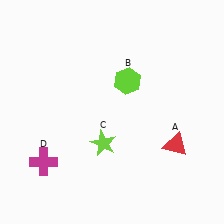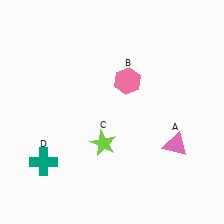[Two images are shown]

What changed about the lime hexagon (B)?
In Image 1, B is lime. In Image 2, it changed to pink.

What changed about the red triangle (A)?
In Image 1, A is red. In Image 2, it changed to pink.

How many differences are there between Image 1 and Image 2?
There are 3 differences between the two images.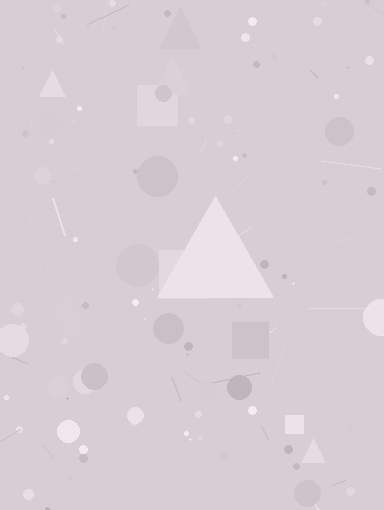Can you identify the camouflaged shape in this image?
The camouflaged shape is a triangle.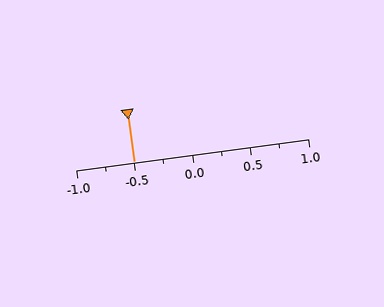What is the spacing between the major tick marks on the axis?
The major ticks are spaced 0.5 apart.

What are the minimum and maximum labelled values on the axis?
The axis runs from -1.0 to 1.0.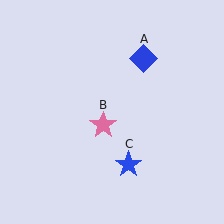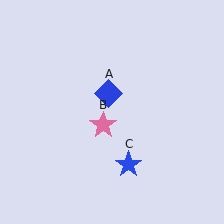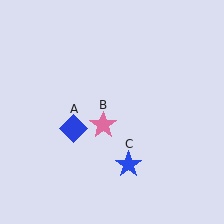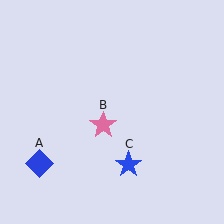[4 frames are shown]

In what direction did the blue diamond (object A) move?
The blue diamond (object A) moved down and to the left.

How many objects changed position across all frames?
1 object changed position: blue diamond (object A).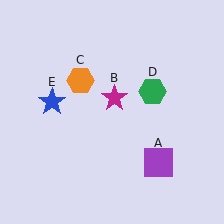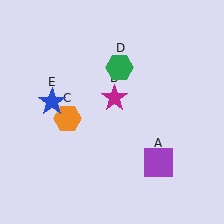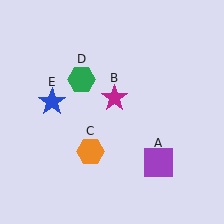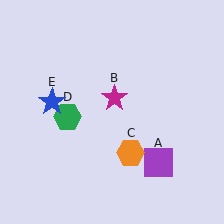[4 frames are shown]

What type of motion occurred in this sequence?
The orange hexagon (object C), green hexagon (object D) rotated counterclockwise around the center of the scene.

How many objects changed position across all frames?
2 objects changed position: orange hexagon (object C), green hexagon (object D).